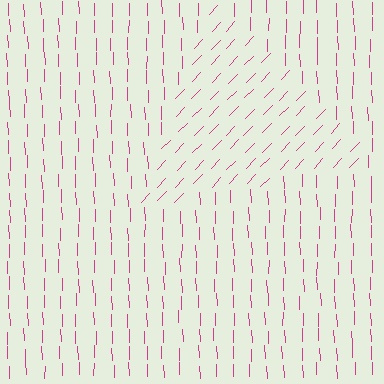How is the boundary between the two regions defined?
The boundary is defined purely by a change in line orientation (approximately 45 degrees difference). All lines are the same color and thickness.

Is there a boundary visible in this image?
Yes, there is a texture boundary formed by a change in line orientation.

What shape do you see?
I see a triangle.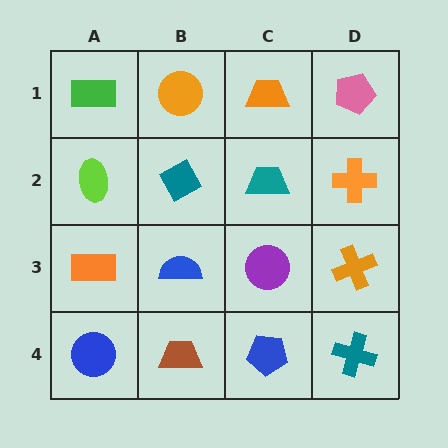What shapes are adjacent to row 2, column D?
A pink pentagon (row 1, column D), an orange cross (row 3, column D), a teal trapezoid (row 2, column C).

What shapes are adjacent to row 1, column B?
A teal diamond (row 2, column B), a green rectangle (row 1, column A), an orange trapezoid (row 1, column C).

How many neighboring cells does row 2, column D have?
3.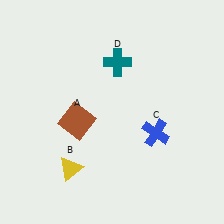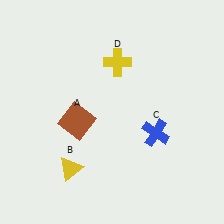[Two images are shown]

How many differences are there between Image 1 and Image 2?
There is 1 difference between the two images.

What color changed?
The cross (D) changed from teal in Image 1 to yellow in Image 2.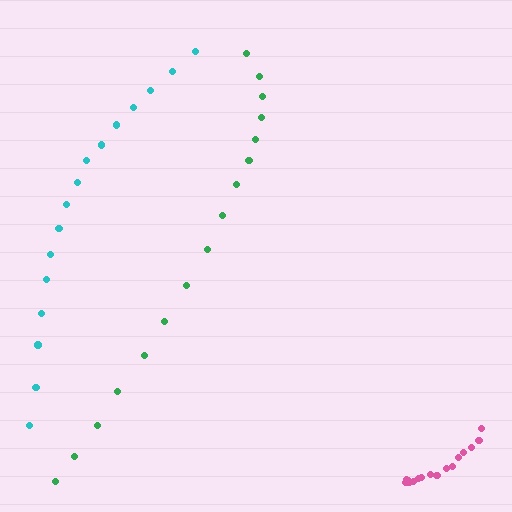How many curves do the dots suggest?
There are 3 distinct paths.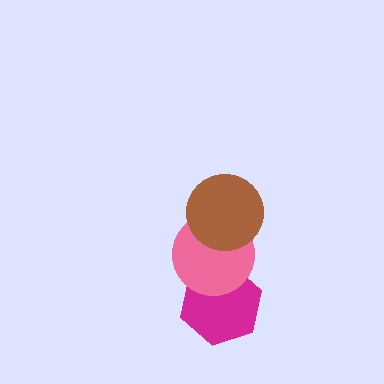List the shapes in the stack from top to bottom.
From top to bottom: the brown circle, the pink circle, the magenta hexagon.